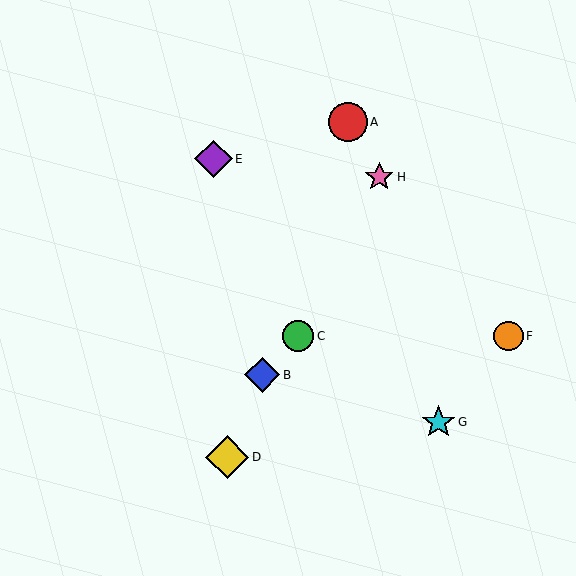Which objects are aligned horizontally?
Objects C, F are aligned horizontally.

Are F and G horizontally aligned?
No, F is at y≈336 and G is at y≈422.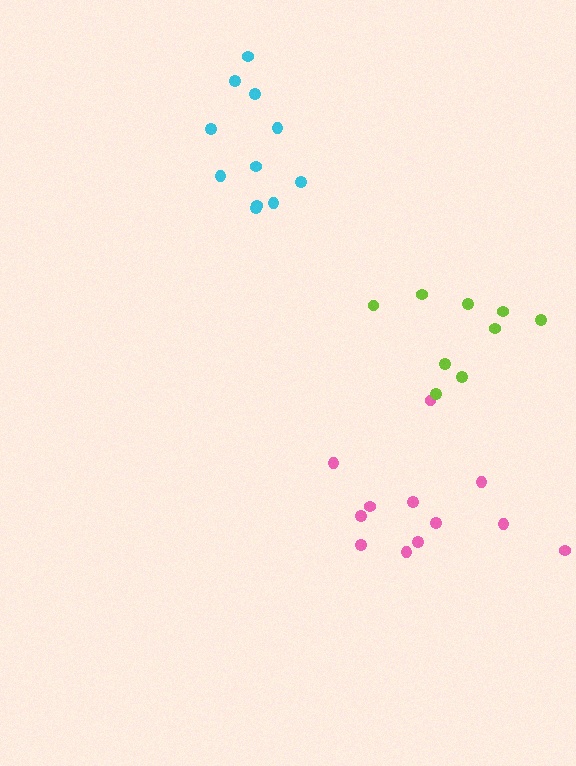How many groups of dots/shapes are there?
There are 3 groups.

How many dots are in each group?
Group 1: 12 dots, Group 2: 9 dots, Group 3: 11 dots (32 total).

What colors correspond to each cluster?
The clusters are colored: pink, lime, cyan.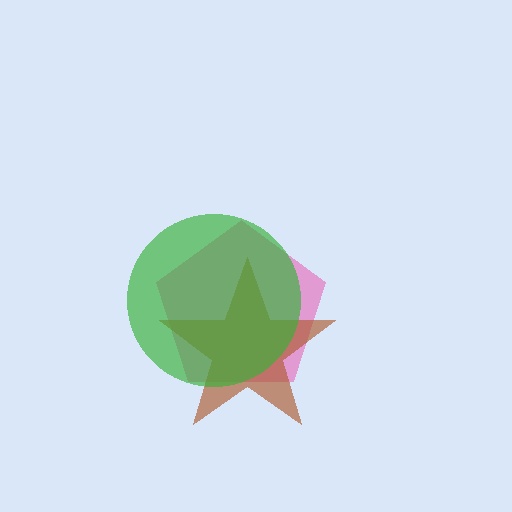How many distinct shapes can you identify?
There are 3 distinct shapes: a pink pentagon, a brown star, a green circle.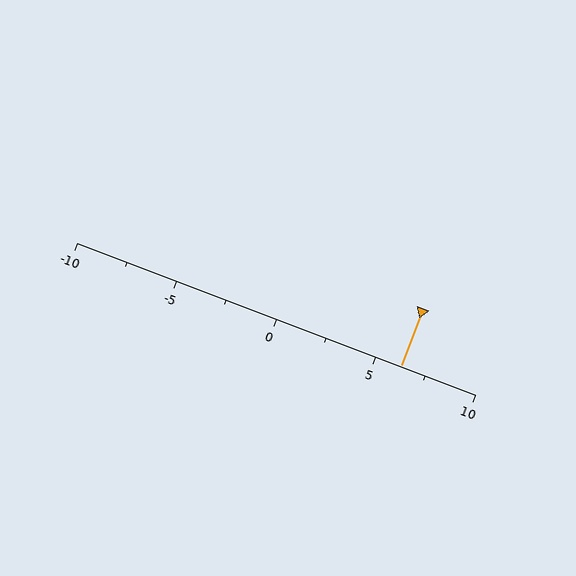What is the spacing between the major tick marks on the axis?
The major ticks are spaced 5 apart.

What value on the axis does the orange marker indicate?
The marker indicates approximately 6.2.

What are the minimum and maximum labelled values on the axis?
The axis runs from -10 to 10.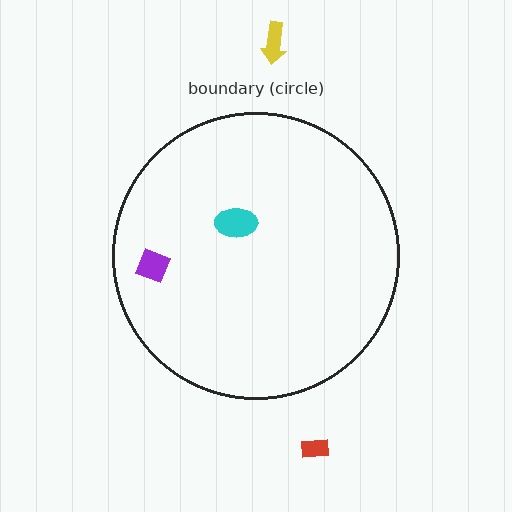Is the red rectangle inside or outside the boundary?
Outside.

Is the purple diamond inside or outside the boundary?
Inside.